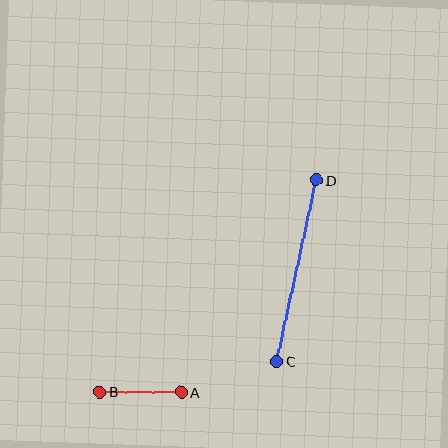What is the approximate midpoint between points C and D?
The midpoint is at approximately (297, 271) pixels.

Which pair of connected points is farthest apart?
Points C and D are farthest apart.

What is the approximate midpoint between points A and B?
The midpoint is at approximately (140, 392) pixels.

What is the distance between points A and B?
The distance is approximately 81 pixels.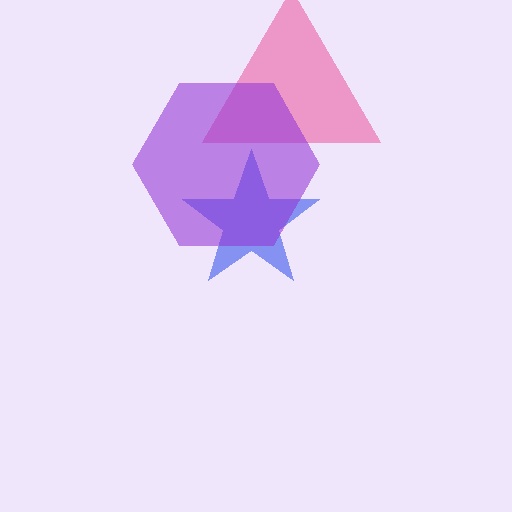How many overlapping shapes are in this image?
There are 3 overlapping shapes in the image.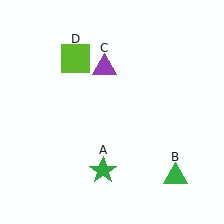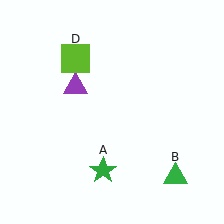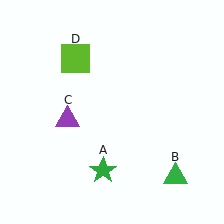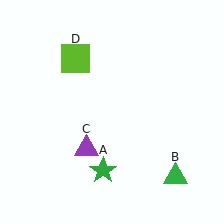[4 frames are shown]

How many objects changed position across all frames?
1 object changed position: purple triangle (object C).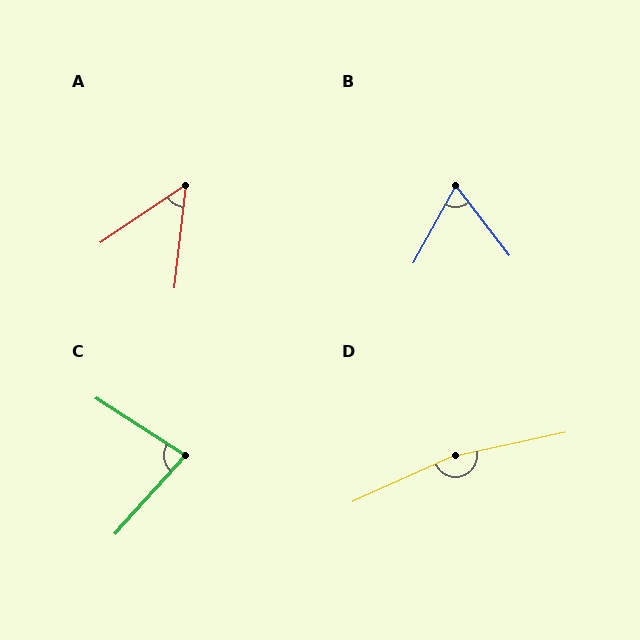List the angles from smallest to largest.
A (50°), B (66°), C (81°), D (168°).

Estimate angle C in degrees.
Approximately 81 degrees.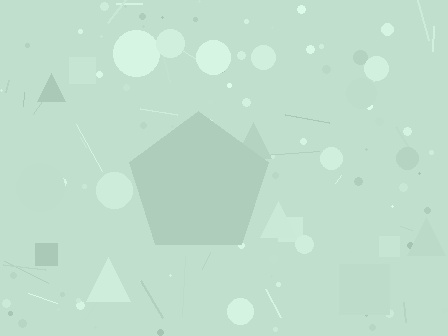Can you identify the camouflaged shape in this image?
The camouflaged shape is a pentagon.